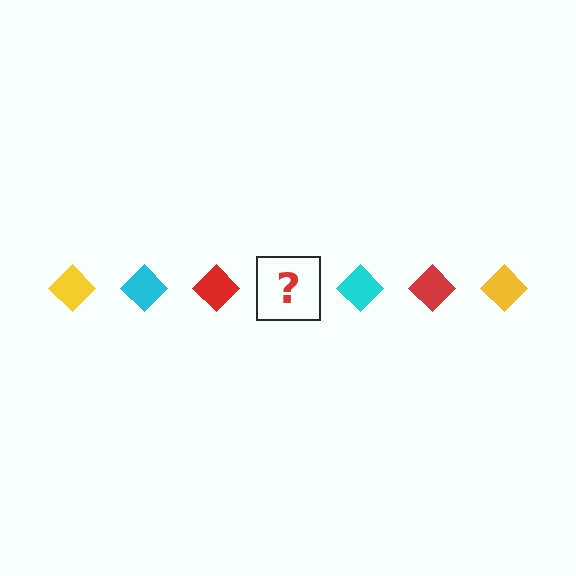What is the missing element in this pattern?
The missing element is a yellow diamond.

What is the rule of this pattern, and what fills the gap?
The rule is that the pattern cycles through yellow, cyan, red diamonds. The gap should be filled with a yellow diamond.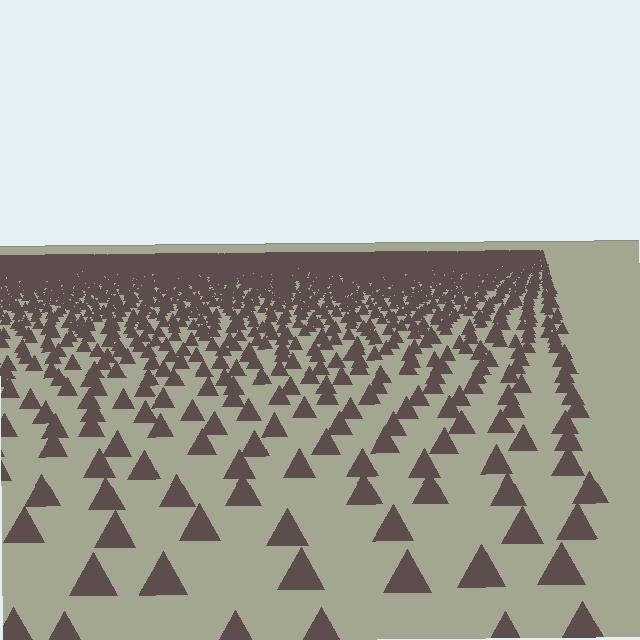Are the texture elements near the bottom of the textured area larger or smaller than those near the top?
Larger. Near the bottom, elements are closer to the viewer and appear at a bigger on-screen size.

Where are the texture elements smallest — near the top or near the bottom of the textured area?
Near the top.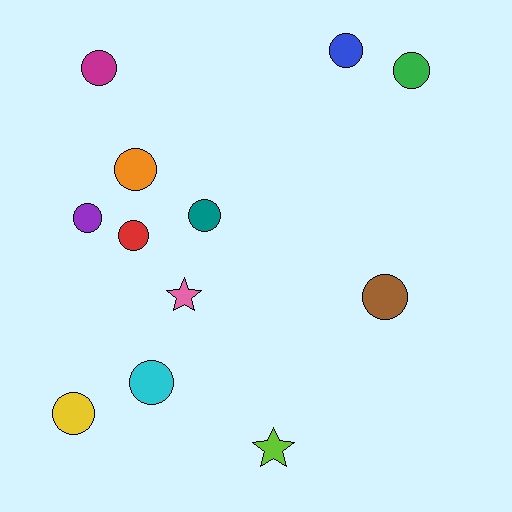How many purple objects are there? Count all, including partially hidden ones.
There is 1 purple object.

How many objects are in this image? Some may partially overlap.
There are 12 objects.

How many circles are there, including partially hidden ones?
There are 10 circles.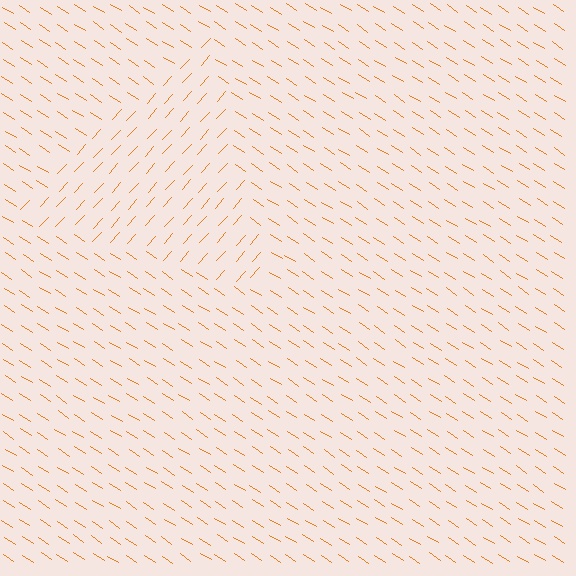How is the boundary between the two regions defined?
The boundary is defined purely by a change in line orientation (approximately 81 degrees difference). All lines are the same color and thickness.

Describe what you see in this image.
The image is filled with small orange line segments. A triangle region in the image has lines oriented differently from the surrounding lines, creating a visible texture boundary.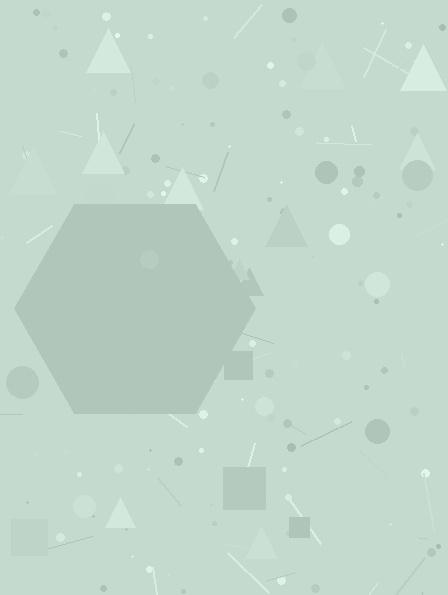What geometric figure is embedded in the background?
A hexagon is embedded in the background.